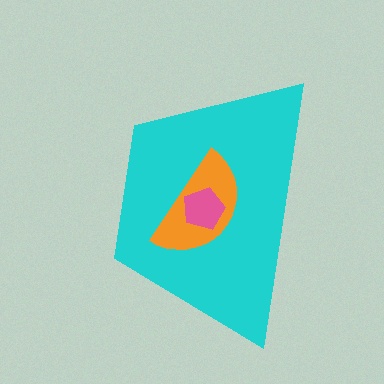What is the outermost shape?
The cyan trapezoid.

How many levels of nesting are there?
3.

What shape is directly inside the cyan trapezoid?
The orange semicircle.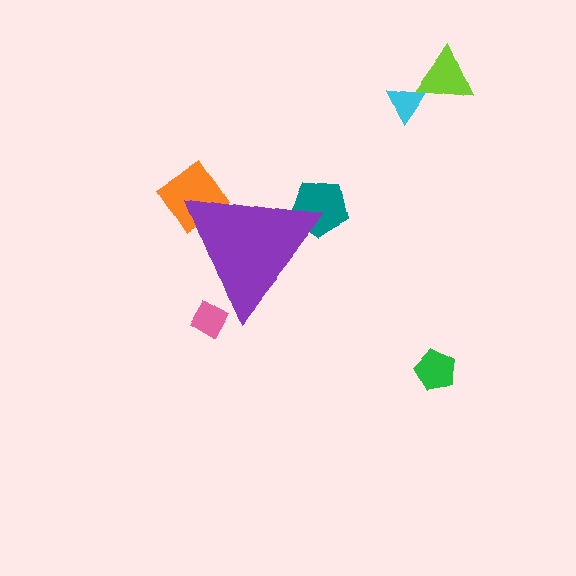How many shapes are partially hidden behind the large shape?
3 shapes are partially hidden.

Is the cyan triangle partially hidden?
No, the cyan triangle is fully visible.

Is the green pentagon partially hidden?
No, the green pentagon is fully visible.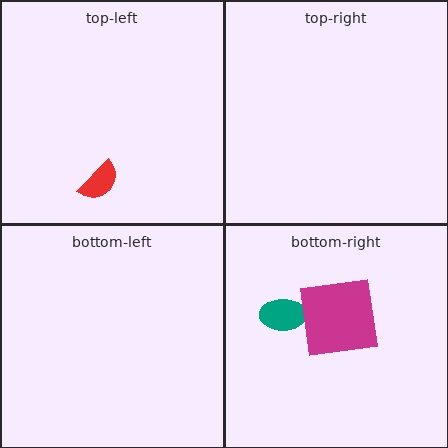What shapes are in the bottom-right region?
The teal ellipse, the magenta square.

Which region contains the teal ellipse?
The bottom-right region.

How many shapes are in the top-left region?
1.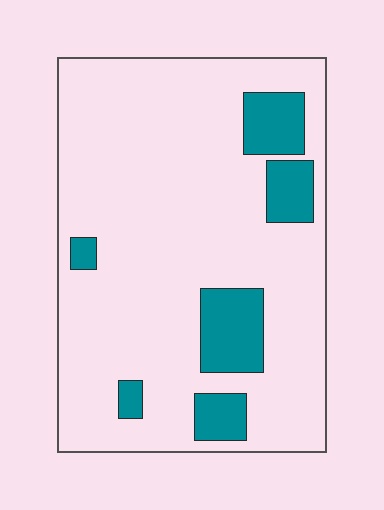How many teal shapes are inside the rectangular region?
6.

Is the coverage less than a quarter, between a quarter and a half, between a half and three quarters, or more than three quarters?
Less than a quarter.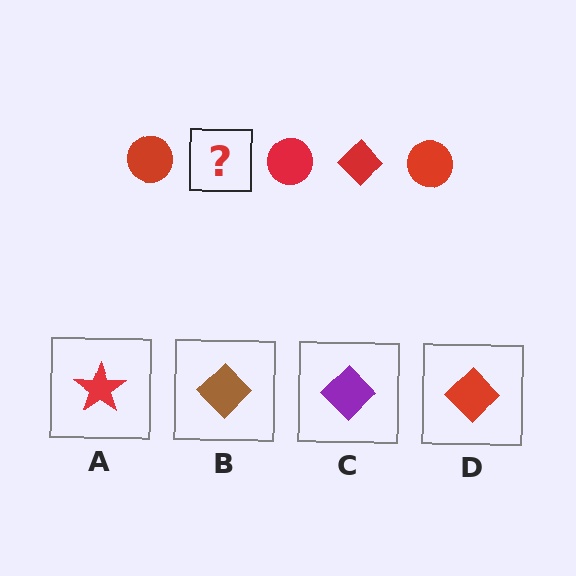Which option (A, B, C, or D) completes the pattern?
D.